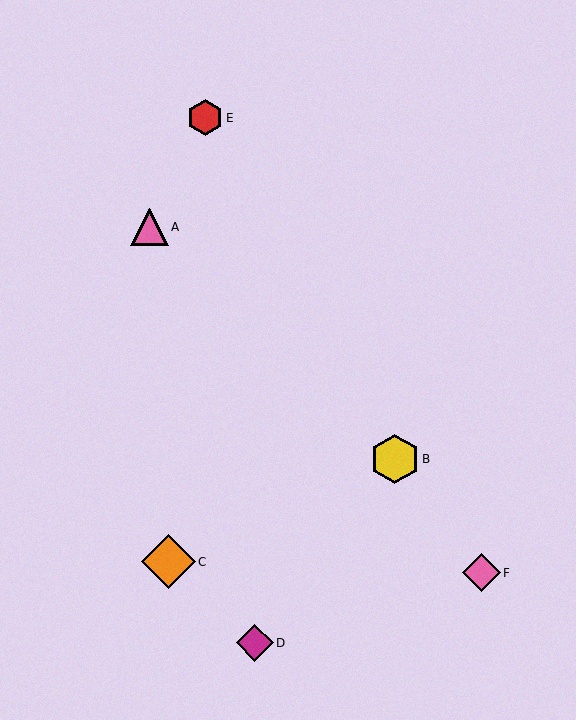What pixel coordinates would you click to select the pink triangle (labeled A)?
Click at (150, 227) to select the pink triangle A.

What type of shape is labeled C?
Shape C is an orange diamond.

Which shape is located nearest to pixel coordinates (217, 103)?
The red hexagon (labeled E) at (205, 118) is nearest to that location.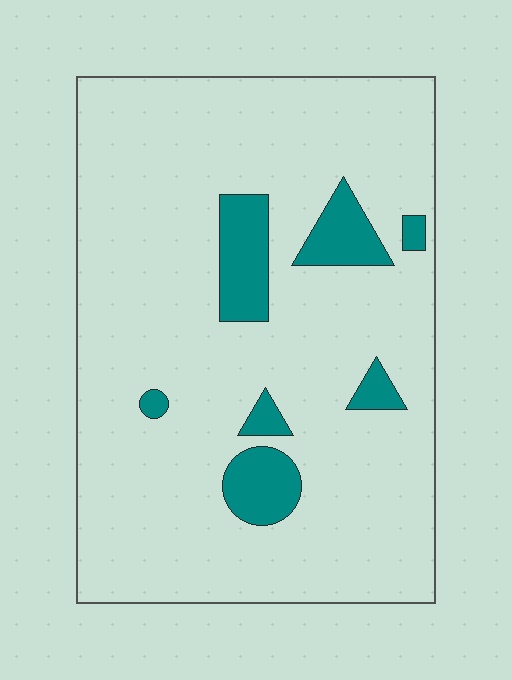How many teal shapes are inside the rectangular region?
7.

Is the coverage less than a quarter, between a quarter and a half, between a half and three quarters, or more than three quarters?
Less than a quarter.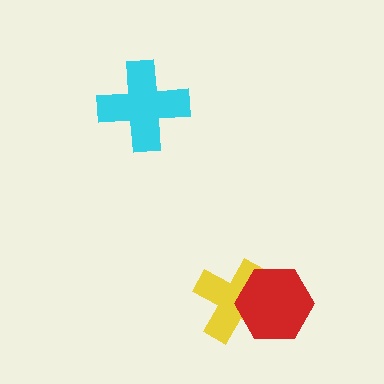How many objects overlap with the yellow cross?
1 object overlaps with the yellow cross.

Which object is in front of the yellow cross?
The red hexagon is in front of the yellow cross.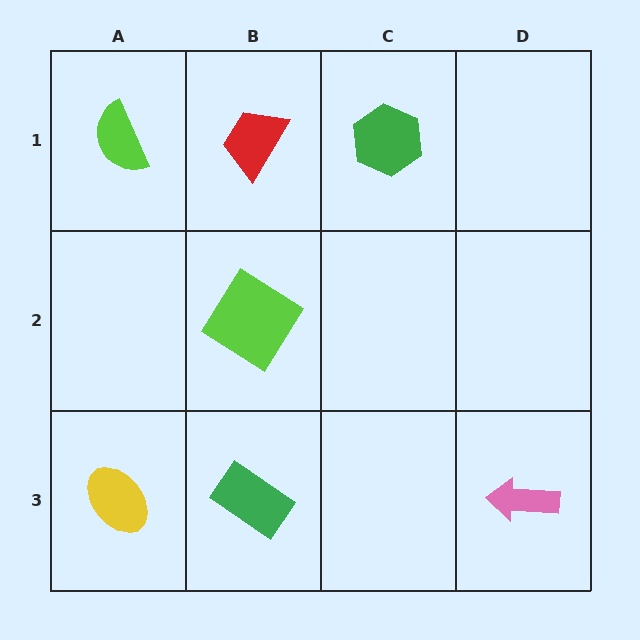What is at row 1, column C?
A green hexagon.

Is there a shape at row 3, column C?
No, that cell is empty.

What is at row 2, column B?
A lime diamond.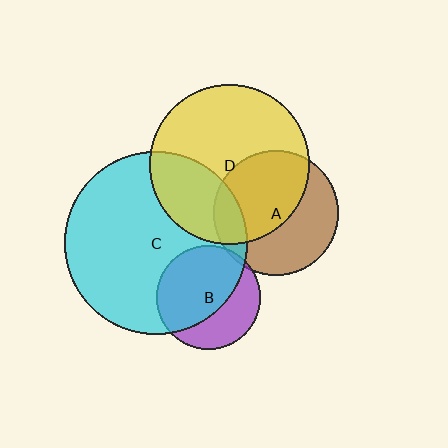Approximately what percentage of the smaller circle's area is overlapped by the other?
Approximately 30%.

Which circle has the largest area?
Circle C (cyan).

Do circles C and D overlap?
Yes.